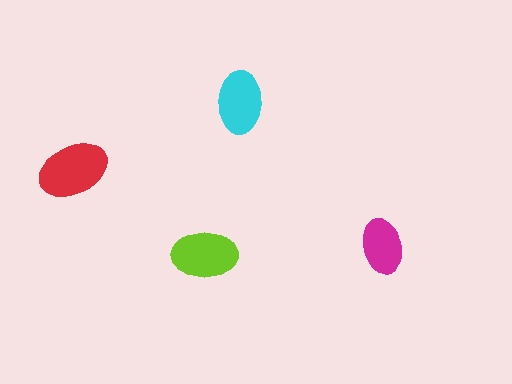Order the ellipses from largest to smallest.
the red one, the lime one, the cyan one, the magenta one.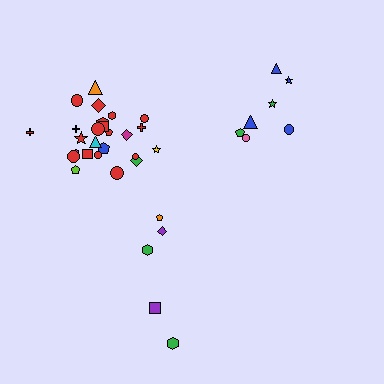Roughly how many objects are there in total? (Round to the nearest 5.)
Roughly 35 objects in total.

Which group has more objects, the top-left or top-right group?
The top-left group.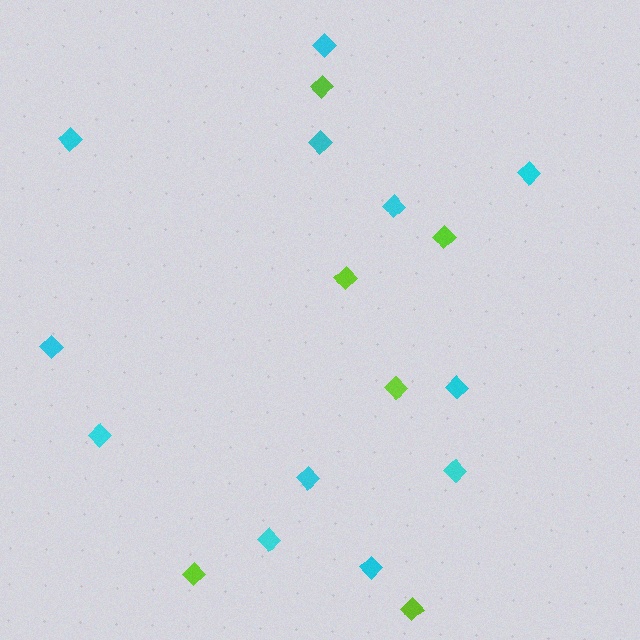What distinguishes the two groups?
There are 2 groups: one group of cyan diamonds (12) and one group of lime diamonds (6).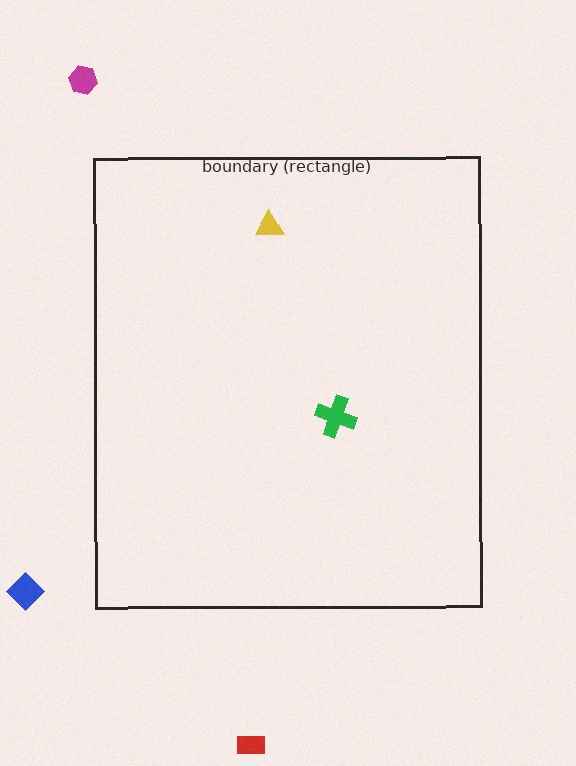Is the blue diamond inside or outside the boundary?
Outside.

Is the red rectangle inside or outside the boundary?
Outside.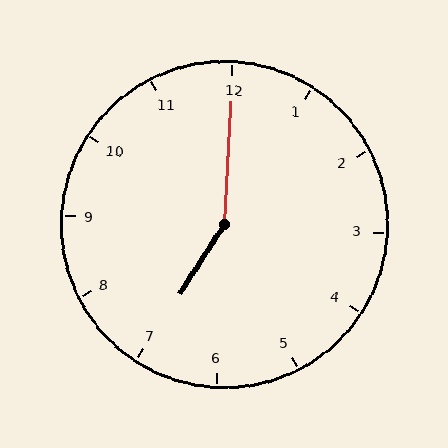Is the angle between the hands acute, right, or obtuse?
It is obtuse.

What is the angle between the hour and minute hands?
Approximately 150 degrees.